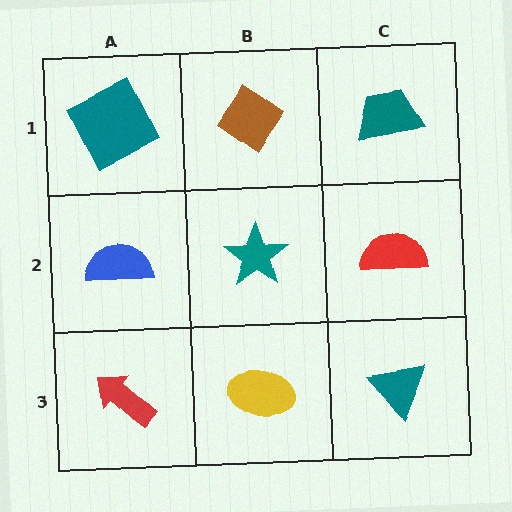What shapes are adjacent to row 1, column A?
A blue semicircle (row 2, column A), a brown diamond (row 1, column B).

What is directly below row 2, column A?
A red arrow.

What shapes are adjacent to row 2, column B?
A brown diamond (row 1, column B), a yellow ellipse (row 3, column B), a blue semicircle (row 2, column A), a red semicircle (row 2, column C).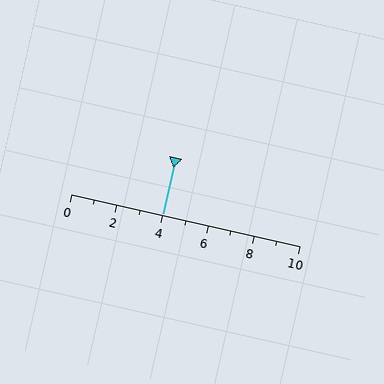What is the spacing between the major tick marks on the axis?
The major ticks are spaced 2 apart.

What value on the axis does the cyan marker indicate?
The marker indicates approximately 4.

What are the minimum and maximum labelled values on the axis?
The axis runs from 0 to 10.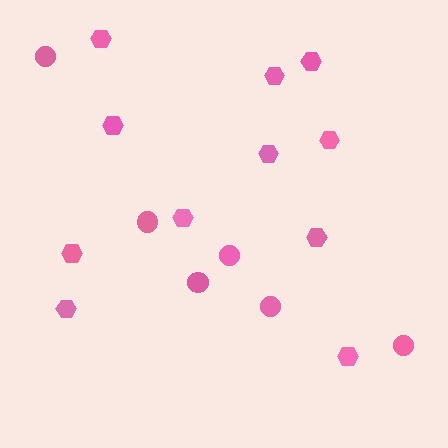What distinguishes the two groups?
There are 2 groups: one group of circles (6) and one group of hexagons (11).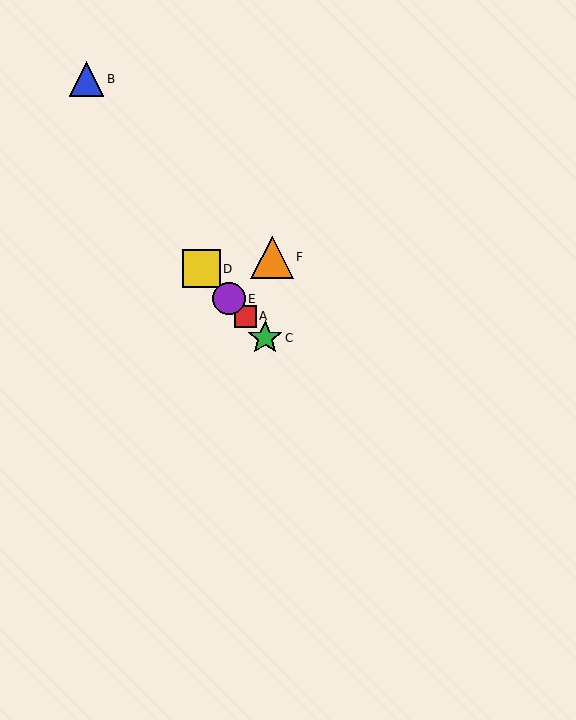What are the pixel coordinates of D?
Object D is at (201, 269).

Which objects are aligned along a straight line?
Objects A, C, D, E are aligned along a straight line.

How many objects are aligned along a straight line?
4 objects (A, C, D, E) are aligned along a straight line.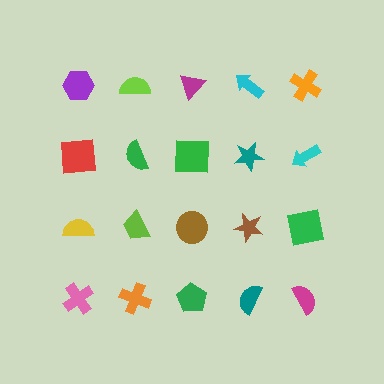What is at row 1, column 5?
An orange cross.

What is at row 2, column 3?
A green square.